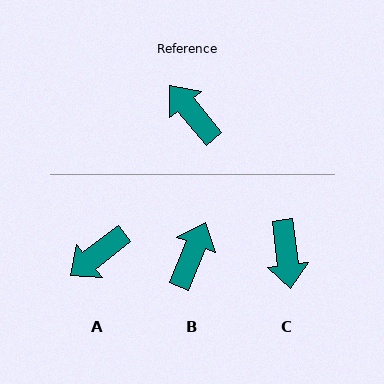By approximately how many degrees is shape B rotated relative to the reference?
Approximately 62 degrees clockwise.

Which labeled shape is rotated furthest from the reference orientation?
C, about 147 degrees away.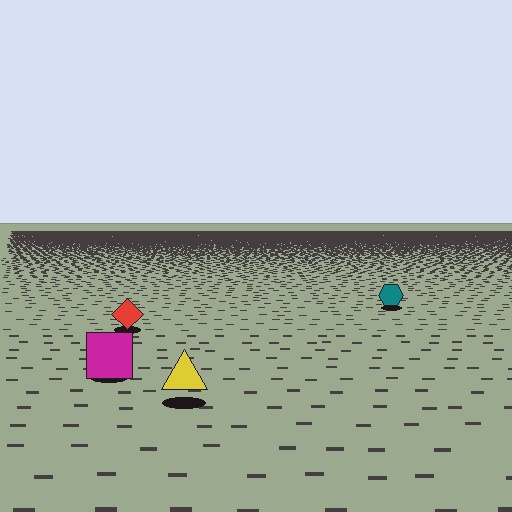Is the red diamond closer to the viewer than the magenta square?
No. The magenta square is closer — you can tell from the texture gradient: the ground texture is coarser near it.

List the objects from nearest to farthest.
From nearest to farthest: the yellow triangle, the magenta square, the red diamond, the teal hexagon.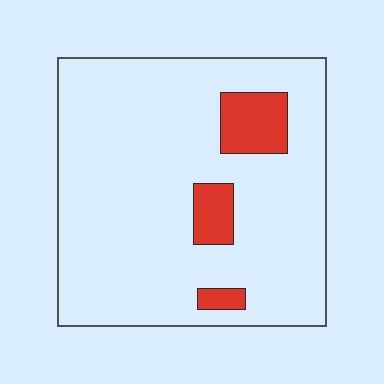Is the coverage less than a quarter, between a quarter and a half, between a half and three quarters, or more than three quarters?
Less than a quarter.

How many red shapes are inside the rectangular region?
3.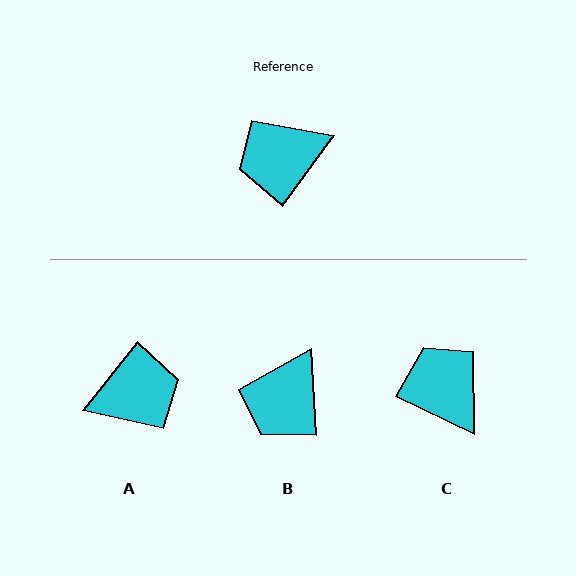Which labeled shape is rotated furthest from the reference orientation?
A, about 177 degrees away.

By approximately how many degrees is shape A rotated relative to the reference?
Approximately 177 degrees counter-clockwise.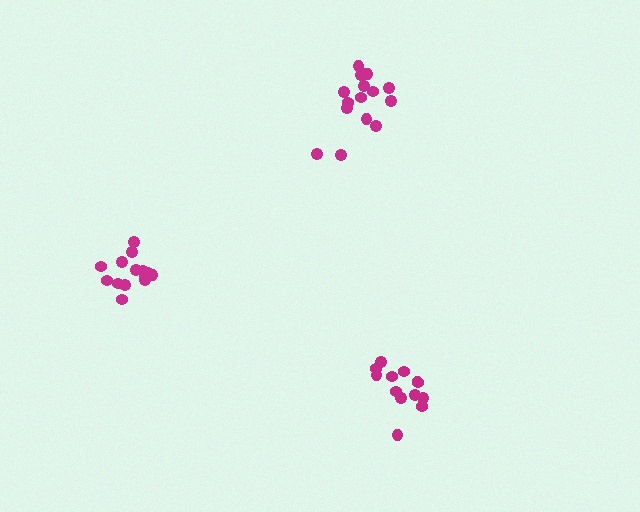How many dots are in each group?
Group 1: 14 dots, Group 2: 16 dots, Group 3: 13 dots (43 total).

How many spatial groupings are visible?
There are 3 spatial groupings.